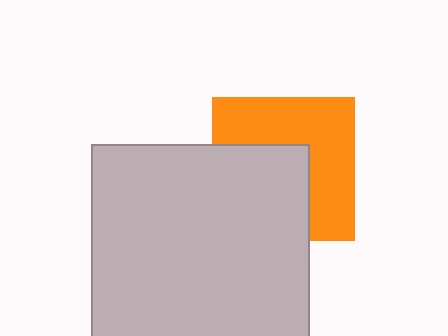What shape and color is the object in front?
The object in front is a light gray rectangle.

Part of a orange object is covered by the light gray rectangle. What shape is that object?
It is a square.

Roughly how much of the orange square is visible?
About half of it is visible (roughly 54%).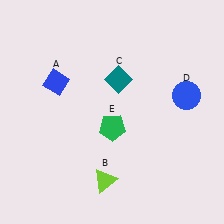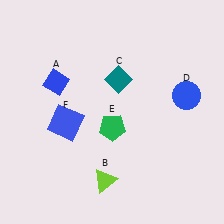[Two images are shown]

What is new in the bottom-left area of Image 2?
A blue square (F) was added in the bottom-left area of Image 2.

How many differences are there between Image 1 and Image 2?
There is 1 difference between the two images.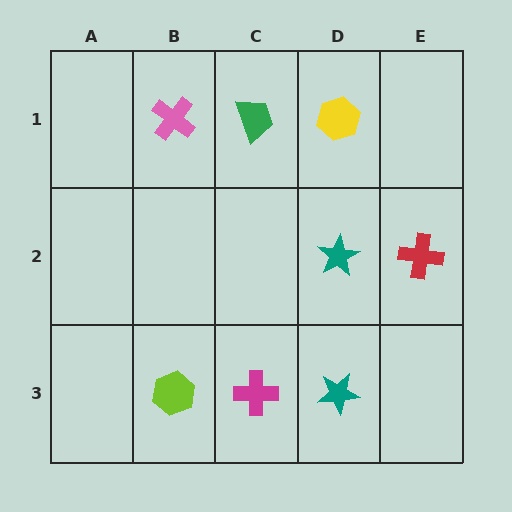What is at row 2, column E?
A red cross.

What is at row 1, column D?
A yellow hexagon.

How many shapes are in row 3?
3 shapes.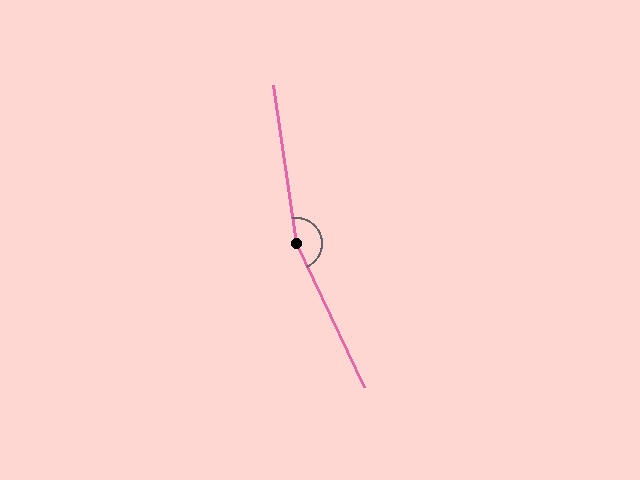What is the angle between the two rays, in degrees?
Approximately 163 degrees.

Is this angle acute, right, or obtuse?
It is obtuse.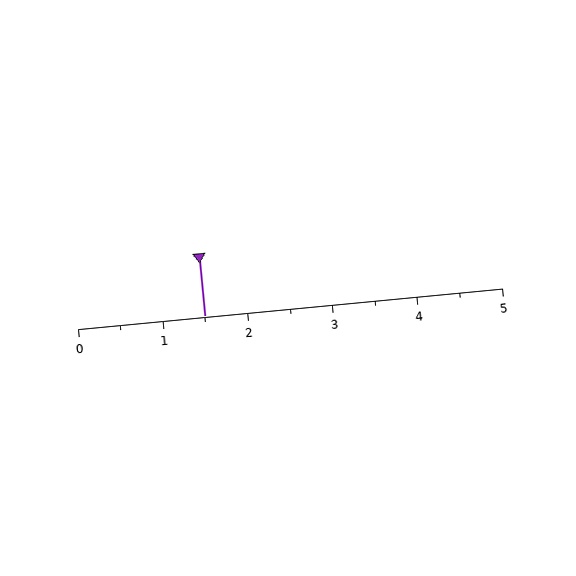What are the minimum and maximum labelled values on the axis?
The axis runs from 0 to 5.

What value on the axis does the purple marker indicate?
The marker indicates approximately 1.5.